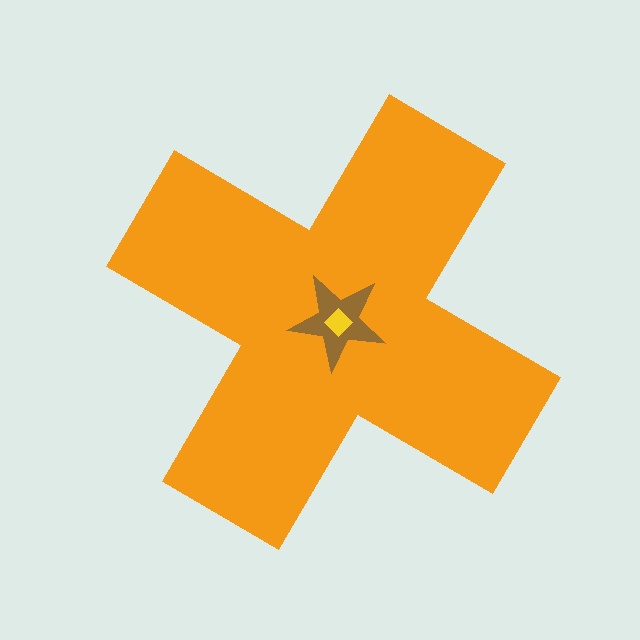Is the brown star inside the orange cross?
Yes.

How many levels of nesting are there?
3.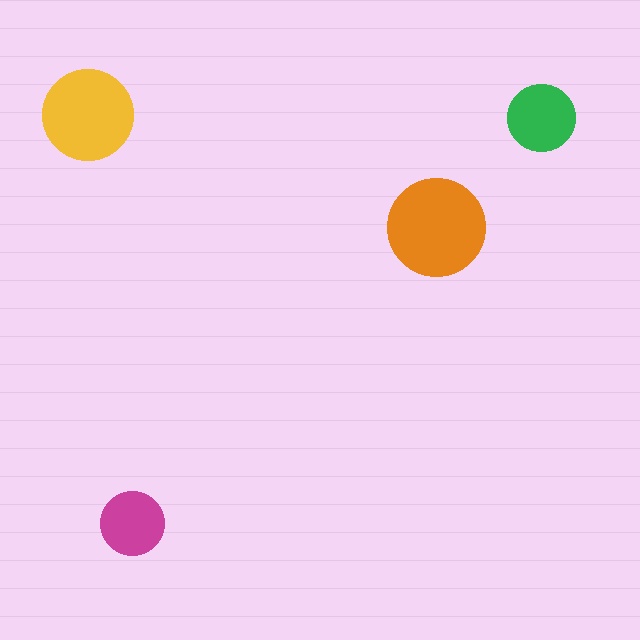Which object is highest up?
The yellow circle is topmost.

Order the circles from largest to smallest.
the orange one, the yellow one, the green one, the magenta one.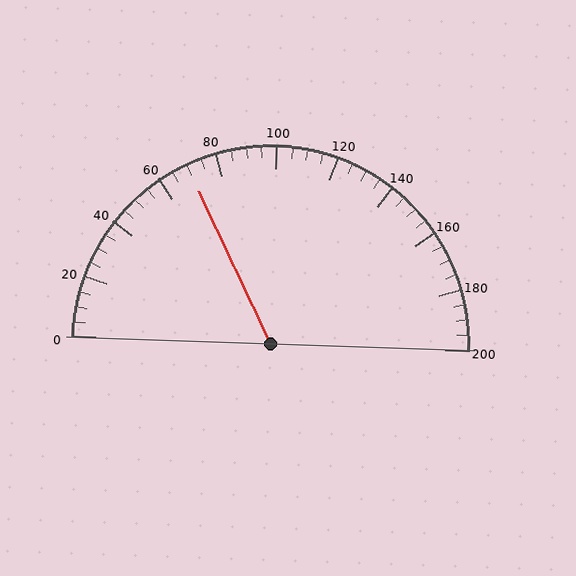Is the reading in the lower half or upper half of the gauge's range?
The reading is in the lower half of the range (0 to 200).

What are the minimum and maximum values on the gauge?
The gauge ranges from 0 to 200.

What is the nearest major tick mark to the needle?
The nearest major tick mark is 80.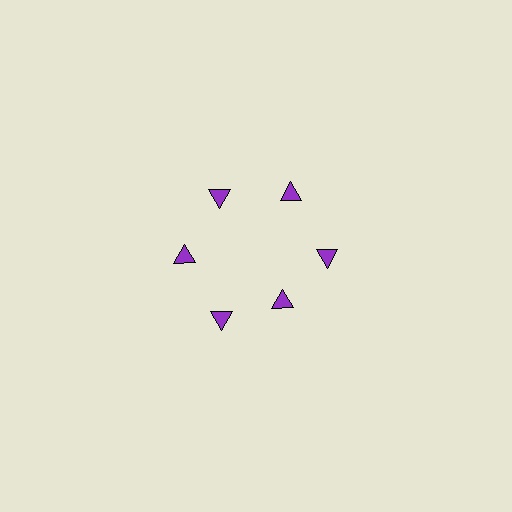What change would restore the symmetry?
The symmetry would be restored by moving it outward, back onto the ring so that all 6 triangles sit at equal angles and equal distance from the center.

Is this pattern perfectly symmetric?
No. The 6 purple triangles are arranged in a ring, but one element near the 5 o'clock position is pulled inward toward the center, breaking the 6-fold rotational symmetry.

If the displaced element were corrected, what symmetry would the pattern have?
It would have 6-fold rotational symmetry — the pattern would map onto itself every 60 degrees.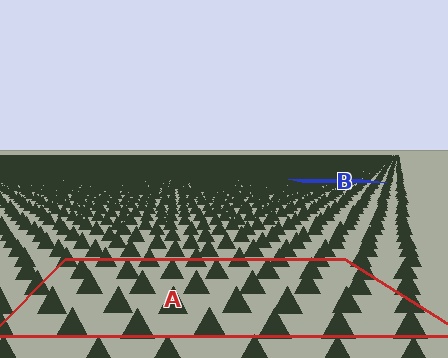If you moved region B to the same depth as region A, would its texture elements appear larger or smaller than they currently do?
They would appear larger. At a closer depth, the same texture elements are projected at a bigger on-screen size.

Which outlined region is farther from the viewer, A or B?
Region B is farther from the viewer — the texture elements inside it appear smaller and more densely packed.